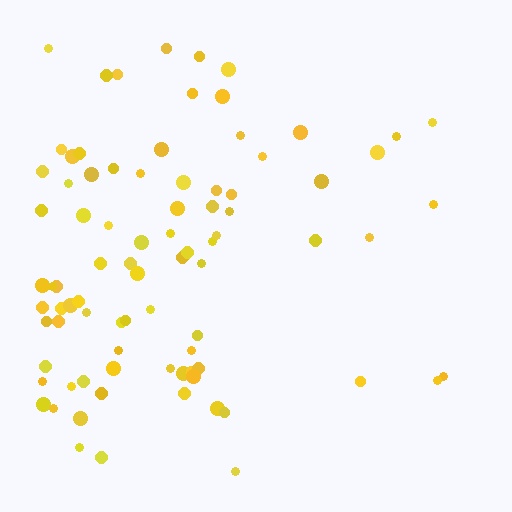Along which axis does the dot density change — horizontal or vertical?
Horizontal.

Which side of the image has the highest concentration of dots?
The left.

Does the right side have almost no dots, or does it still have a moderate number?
Still a moderate number, just noticeably fewer than the left.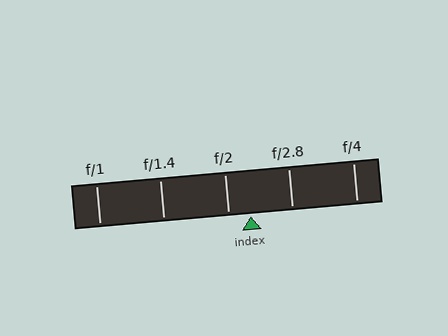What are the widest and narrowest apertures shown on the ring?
The widest aperture shown is f/1 and the narrowest is f/4.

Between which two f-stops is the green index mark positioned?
The index mark is between f/2 and f/2.8.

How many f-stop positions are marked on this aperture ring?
There are 5 f-stop positions marked.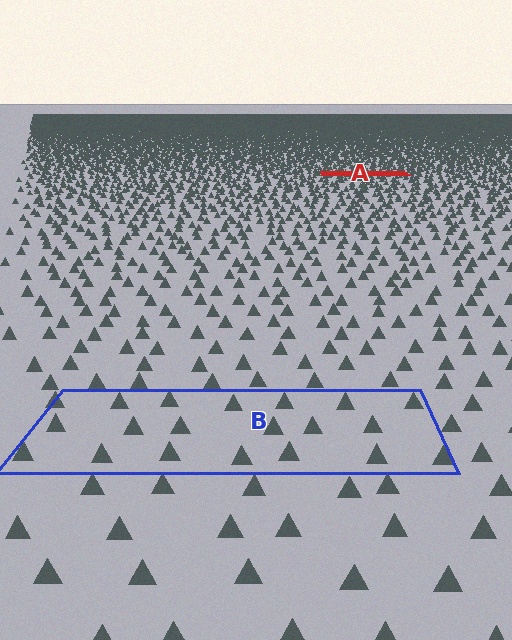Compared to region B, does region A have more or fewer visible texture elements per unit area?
Region A has more texture elements per unit area — they are packed more densely because it is farther away.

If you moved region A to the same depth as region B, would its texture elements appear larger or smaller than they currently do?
They would appear larger. At a closer depth, the same texture elements are projected at a bigger on-screen size.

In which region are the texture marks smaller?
The texture marks are smaller in region A, because it is farther away.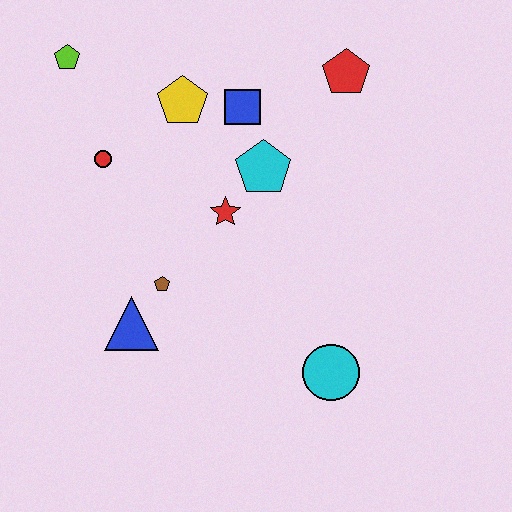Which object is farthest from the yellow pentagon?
The cyan circle is farthest from the yellow pentagon.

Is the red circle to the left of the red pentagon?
Yes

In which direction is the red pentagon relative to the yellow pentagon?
The red pentagon is to the right of the yellow pentagon.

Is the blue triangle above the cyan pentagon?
No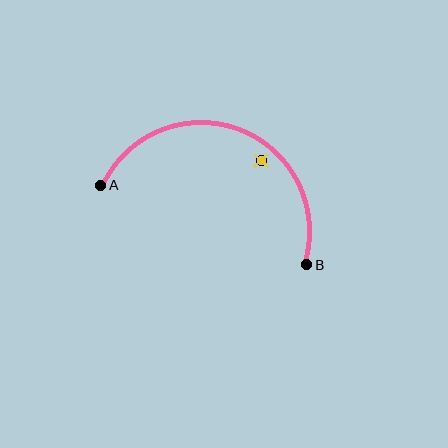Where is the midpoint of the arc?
The arc midpoint is the point on the curve farthest from the straight line joining A and B. It sits above that line.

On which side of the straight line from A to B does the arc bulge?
The arc bulges above the straight line connecting A and B.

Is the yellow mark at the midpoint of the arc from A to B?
No — the yellow mark does not lie on the arc at all. It sits slightly inside the curve.